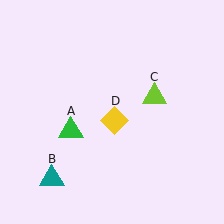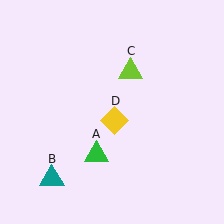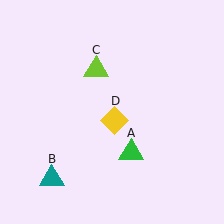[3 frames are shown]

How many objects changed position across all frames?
2 objects changed position: green triangle (object A), lime triangle (object C).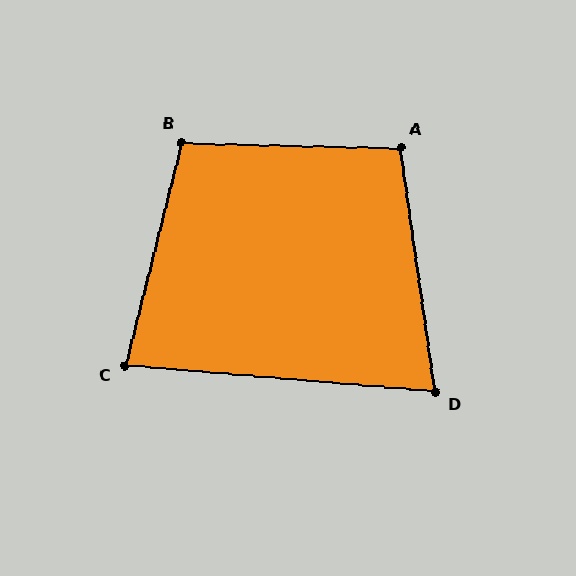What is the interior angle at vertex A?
Approximately 99 degrees (obtuse).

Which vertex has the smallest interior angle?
D, at approximately 77 degrees.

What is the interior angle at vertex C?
Approximately 81 degrees (acute).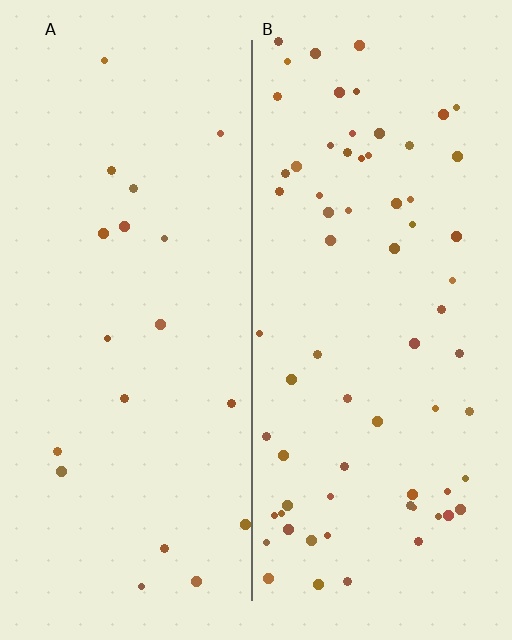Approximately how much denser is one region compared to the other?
Approximately 3.6× — region B over region A.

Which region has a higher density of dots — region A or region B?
B (the right).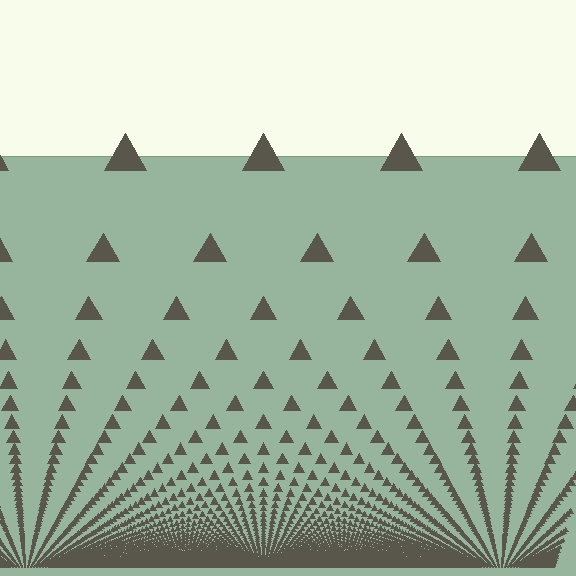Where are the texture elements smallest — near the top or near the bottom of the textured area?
Near the bottom.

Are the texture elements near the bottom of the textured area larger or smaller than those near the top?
Smaller. The gradient is inverted — elements near the bottom are smaller and denser.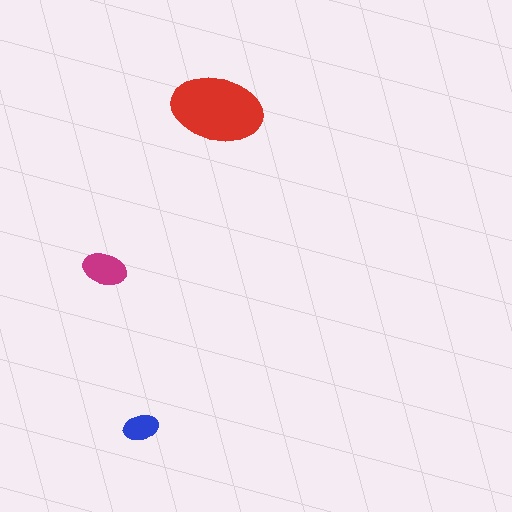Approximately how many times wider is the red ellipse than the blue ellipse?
About 2.5 times wider.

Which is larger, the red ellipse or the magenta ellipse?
The red one.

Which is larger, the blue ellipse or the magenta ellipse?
The magenta one.